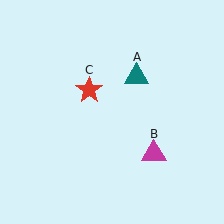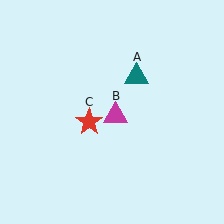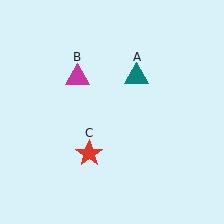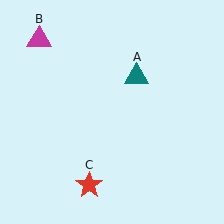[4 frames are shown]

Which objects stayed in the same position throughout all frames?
Teal triangle (object A) remained stationary.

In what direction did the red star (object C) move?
The red star (object C) moved down.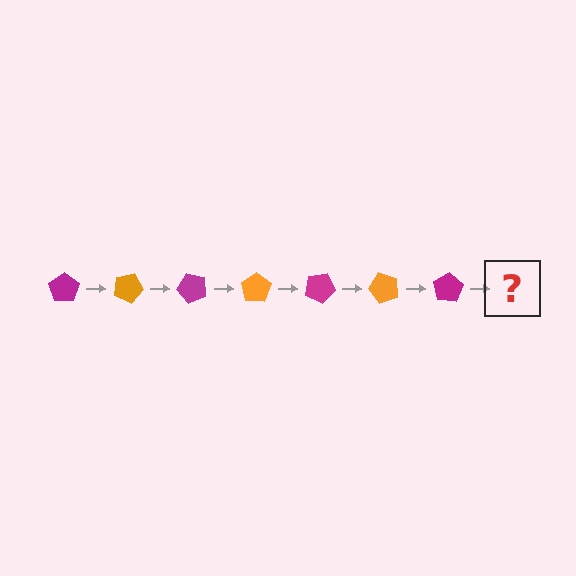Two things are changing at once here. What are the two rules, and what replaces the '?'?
The two rules are that it rotates 25 degrees each step and the color cycles through magenta and orange. The '?' should be an orange pentagon, rotated 175 degrees from the start.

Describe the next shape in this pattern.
It should be an orange pentagon, rotated 175 degrees from the start.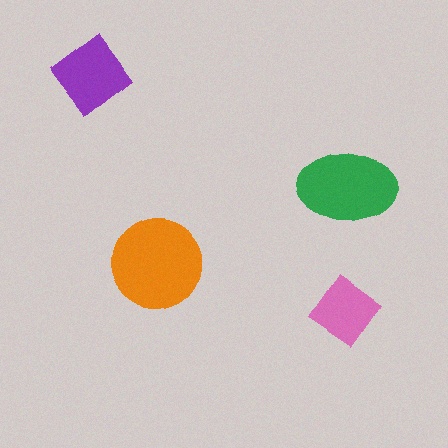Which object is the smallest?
The pink diamond.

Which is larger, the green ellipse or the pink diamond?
The green ellipse.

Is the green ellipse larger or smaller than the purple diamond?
Larger.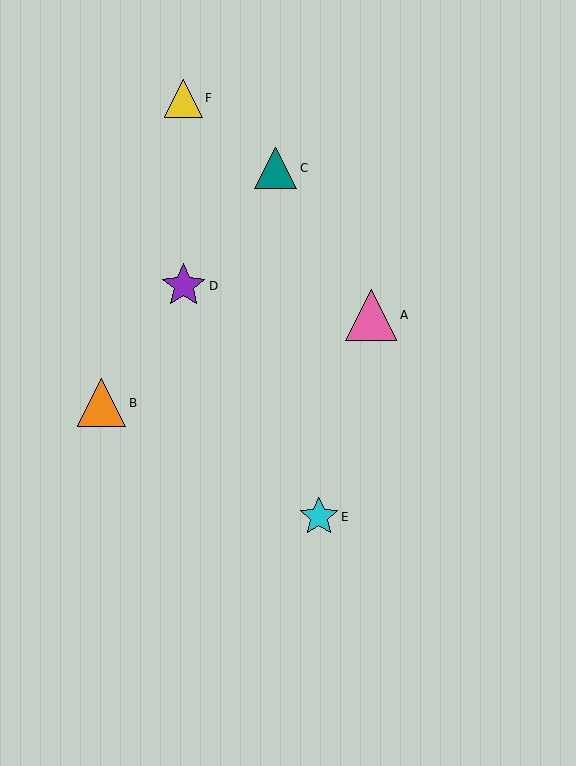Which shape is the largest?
The pink triangle (labeled A) is the largest.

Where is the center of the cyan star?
The center of the cyan star is at (319, 517).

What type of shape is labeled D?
Shape D is a purple star.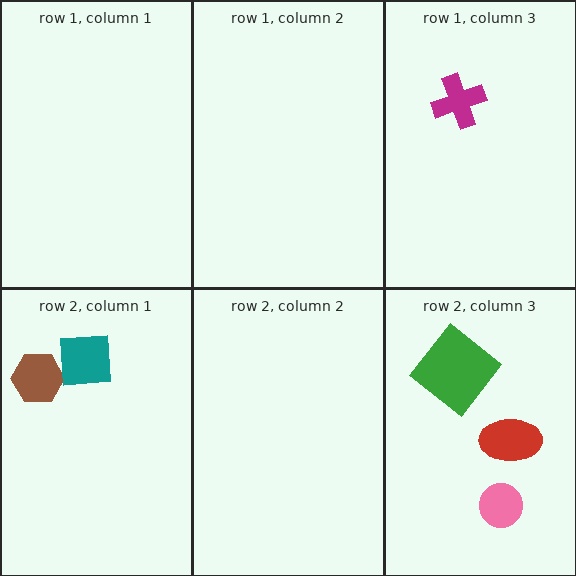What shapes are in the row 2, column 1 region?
The brown hexagon, the teal square.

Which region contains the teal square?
The row 2, column 1 region.